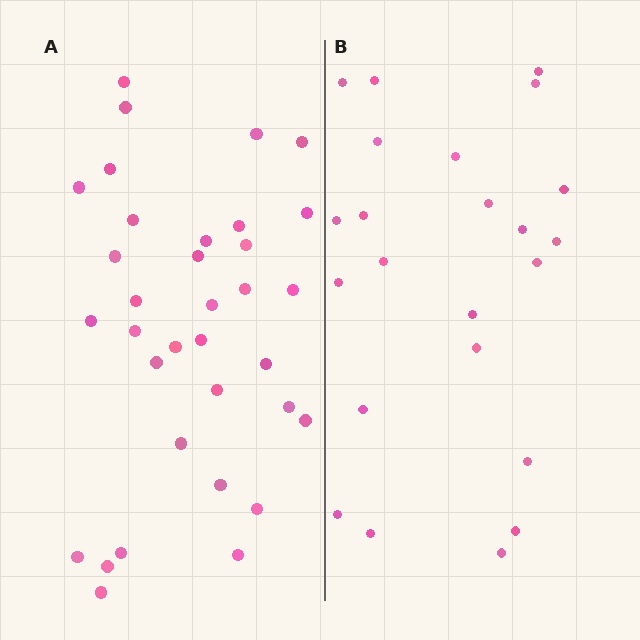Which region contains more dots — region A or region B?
Region A (the left region) has more dots.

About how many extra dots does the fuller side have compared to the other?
Region A has roughly 12 or so more dots than region B.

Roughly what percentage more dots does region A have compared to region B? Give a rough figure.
About 50% more.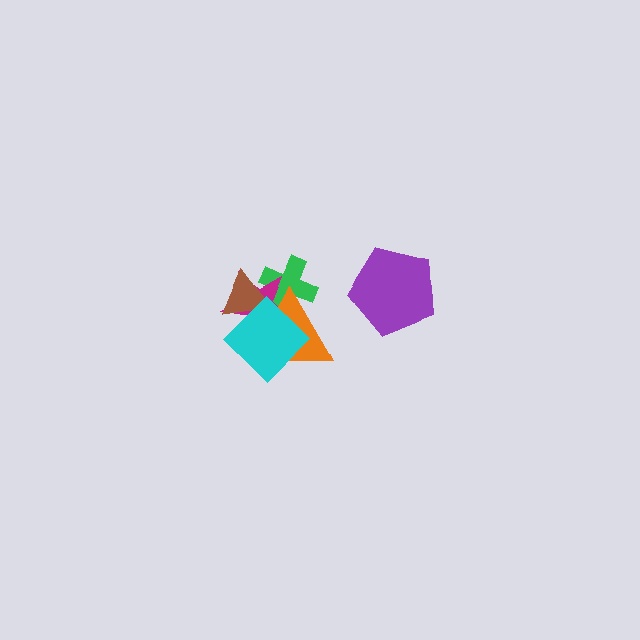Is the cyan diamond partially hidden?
No, no other shape covers it.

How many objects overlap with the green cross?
4 objects overlap with the green cross.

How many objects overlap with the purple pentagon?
0 objects overlap with the purple pentagon.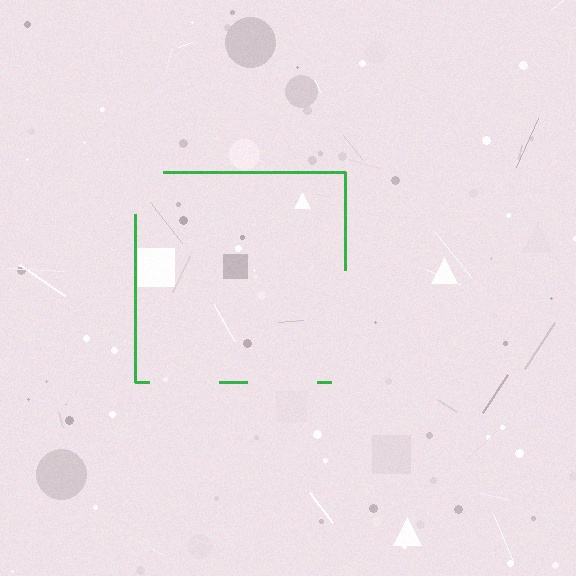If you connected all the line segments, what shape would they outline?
They would outline a square.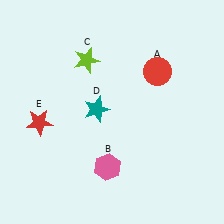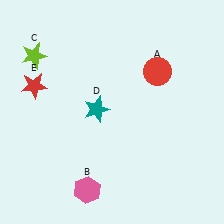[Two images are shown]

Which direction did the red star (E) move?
The red star (E) moved up.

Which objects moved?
The objects that moved are: the pink hexagon (B), the lime star (C), the red star (E).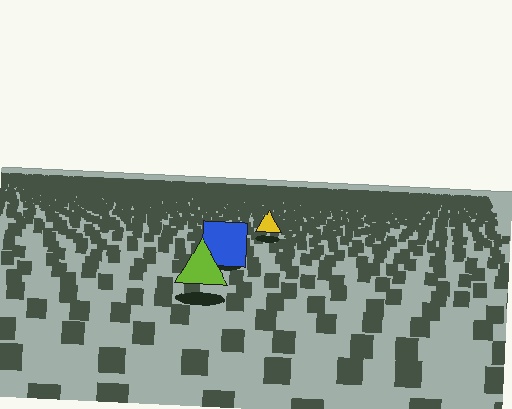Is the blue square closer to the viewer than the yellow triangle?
Yes. The blue square is closer — you can tell from the texture gradient: the ground texture is coarser near it.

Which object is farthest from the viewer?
The yellow triangle is farthest from the viewer. It appears smaller and the ground texture around it is denser.